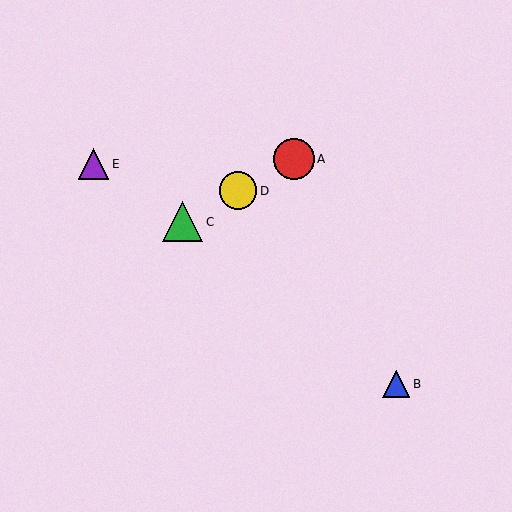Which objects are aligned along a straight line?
Objects A, C, D are aligned along a straight line.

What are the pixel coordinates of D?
Object D is at (238, 191).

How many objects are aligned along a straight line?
3 objects (A, C, D) are aligned along a straight line.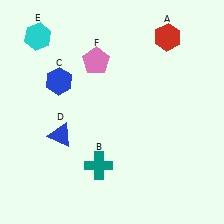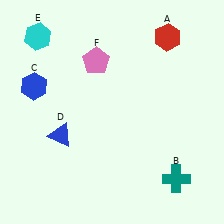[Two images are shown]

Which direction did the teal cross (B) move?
The teal cross (B) moved right.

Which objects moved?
The objects that moved are: the teal cross (B), the blue hexagon (C).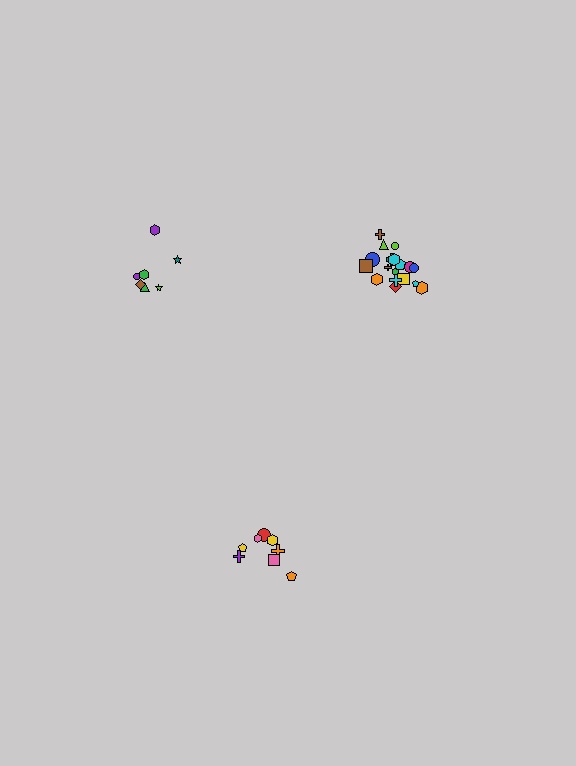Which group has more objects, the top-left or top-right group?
The top-right group.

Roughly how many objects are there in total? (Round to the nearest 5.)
Roughly 35 objects in total.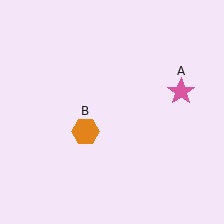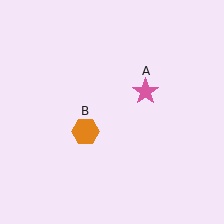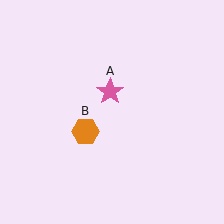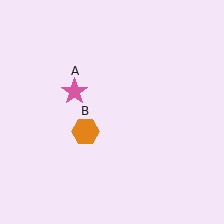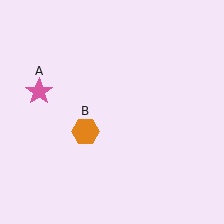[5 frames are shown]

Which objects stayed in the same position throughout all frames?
Orange hexagon (object B) remained stationary.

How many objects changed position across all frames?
1 object changed position: pink star (object A).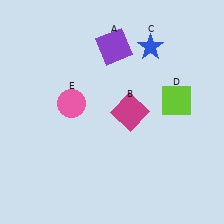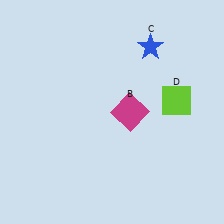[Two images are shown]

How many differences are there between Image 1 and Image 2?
There are 2 differences between the two images.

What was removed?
The purple square (A), the pink circle (E) were removed in Image 2.